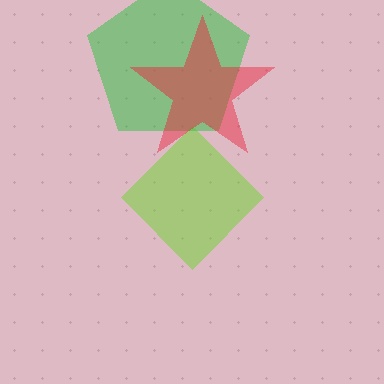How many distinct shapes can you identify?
There are 3 distinct shapes: a lime diamond, a green pentagon, a red star.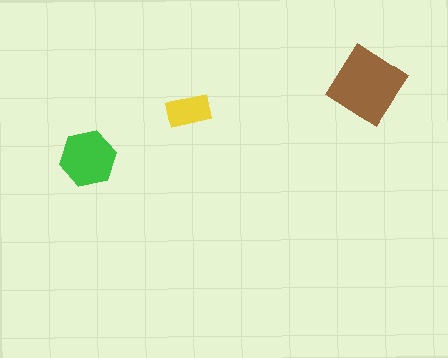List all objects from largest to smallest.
The brown diamond, the green hexagon, the yellow rectangle.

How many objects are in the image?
There are 3 objects in the image.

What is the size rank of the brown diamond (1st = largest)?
1st.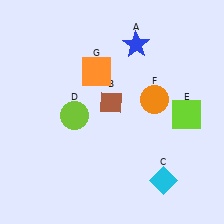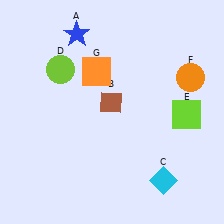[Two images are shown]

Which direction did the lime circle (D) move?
The lime circle (D) moved up.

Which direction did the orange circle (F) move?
The orange circle (F) moved right.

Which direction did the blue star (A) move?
The blue star (A) moved left.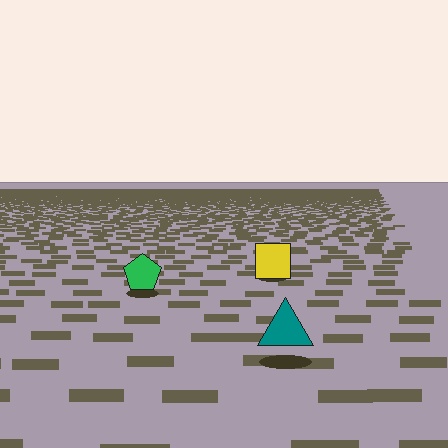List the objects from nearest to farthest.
From nearest to farthest: the teal triangle, the green pentagon, the yellow square.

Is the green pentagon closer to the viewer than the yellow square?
Yes. The green pentagon is closer — you can tell from the texture gradient: the ground texture is coarser near it.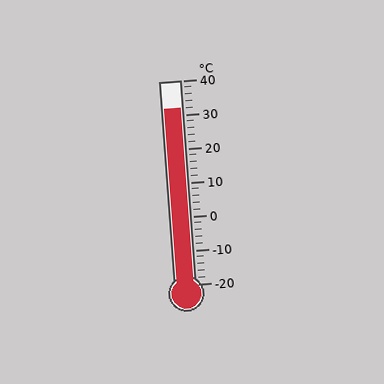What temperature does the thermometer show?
The thermometer shows approximately 32°C.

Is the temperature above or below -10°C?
The temperature is above -10°C.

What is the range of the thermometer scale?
The thermometer scale ranges from -20°C to 40°C.